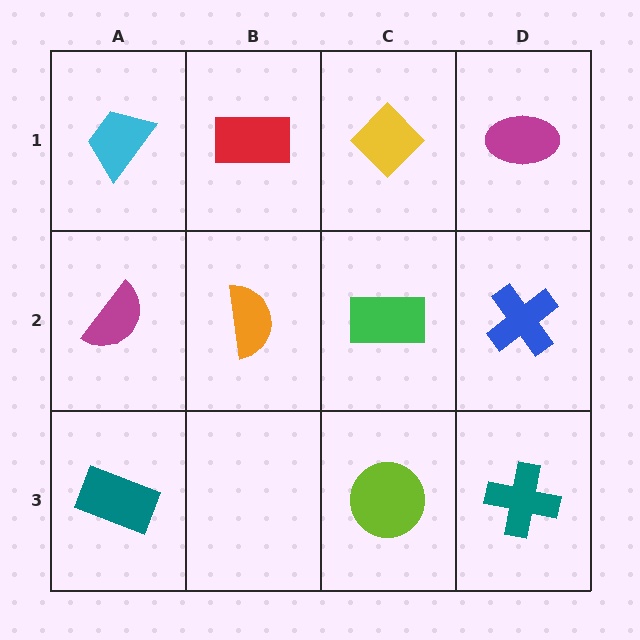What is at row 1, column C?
A yellow diamond.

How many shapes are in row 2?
4 shapes.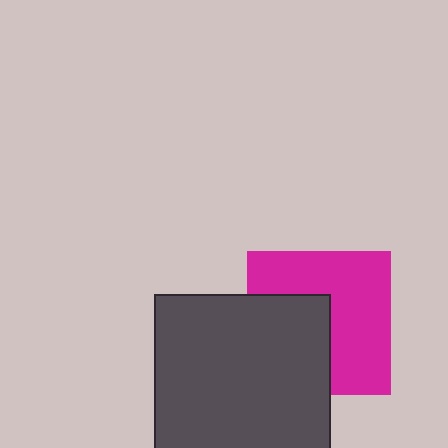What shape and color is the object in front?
The object in front is a dark gray square.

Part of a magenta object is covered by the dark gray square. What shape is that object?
It is a square.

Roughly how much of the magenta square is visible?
About half of it is visible (roughly 59%).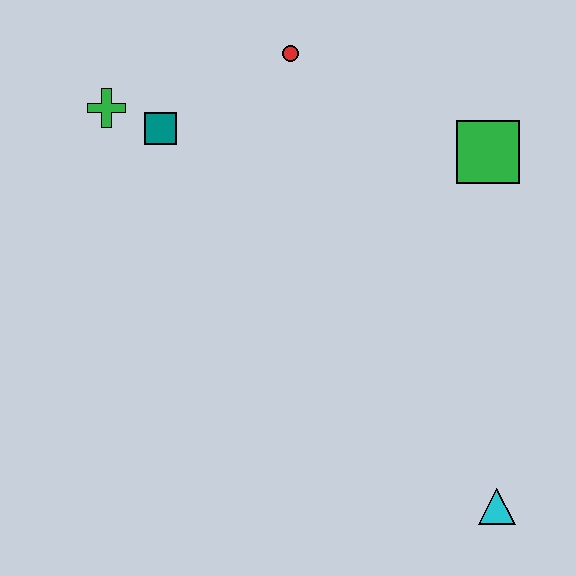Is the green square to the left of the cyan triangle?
Yes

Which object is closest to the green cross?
The teal square is closest to the green cross.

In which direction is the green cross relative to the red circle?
The green cross is to the left of the red circle.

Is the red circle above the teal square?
Yes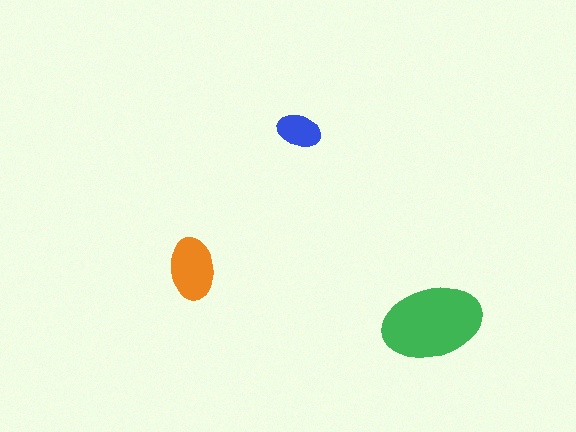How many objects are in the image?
There are 3 objects in the image.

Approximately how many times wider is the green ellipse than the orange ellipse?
About 1.5 times wider.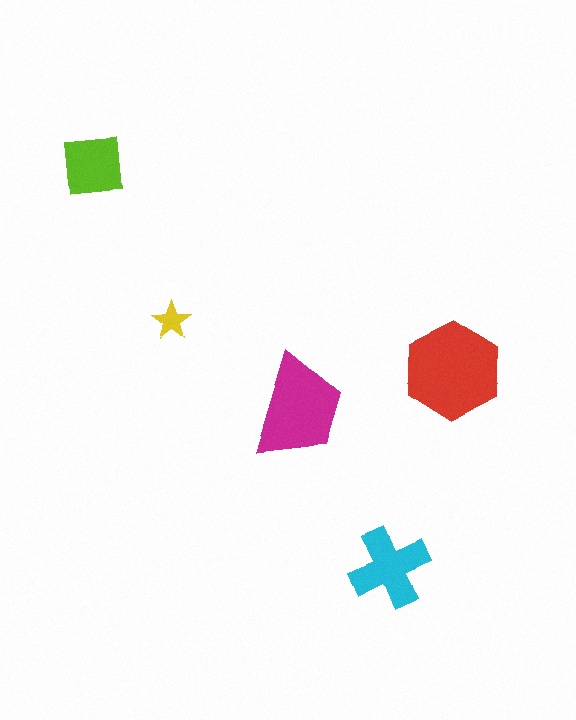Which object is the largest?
The red hexagon.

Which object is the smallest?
The yellow star.